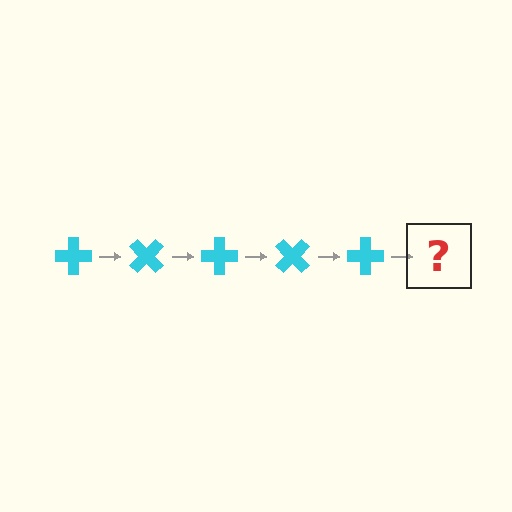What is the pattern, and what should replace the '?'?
The pattern is that the cross rotates 45 degrees each step. The '?' should be a cyan cross rotated 225 degrees.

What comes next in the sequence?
The next element should be a cyan cross rotated 225 degrees.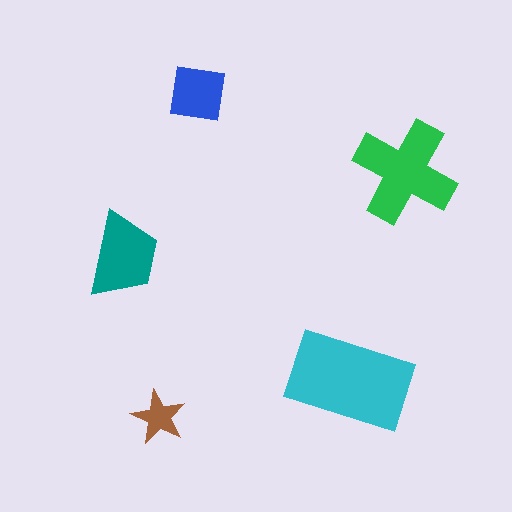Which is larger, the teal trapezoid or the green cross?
The green cross.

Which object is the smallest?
The brown star.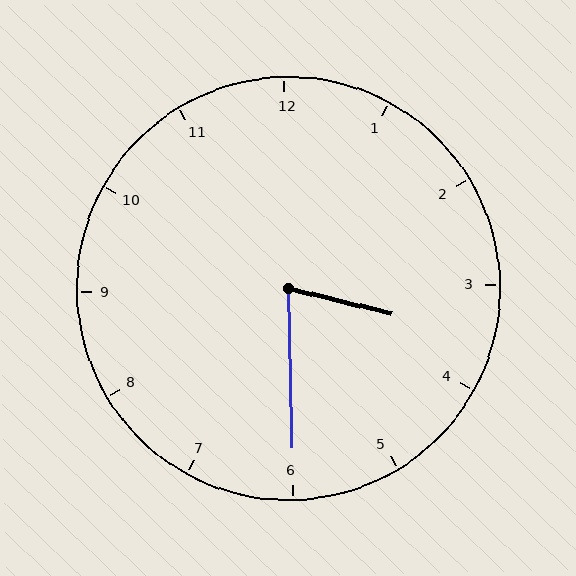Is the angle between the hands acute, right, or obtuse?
It is acute.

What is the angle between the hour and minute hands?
Approximately 75 degrees.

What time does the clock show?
3:30.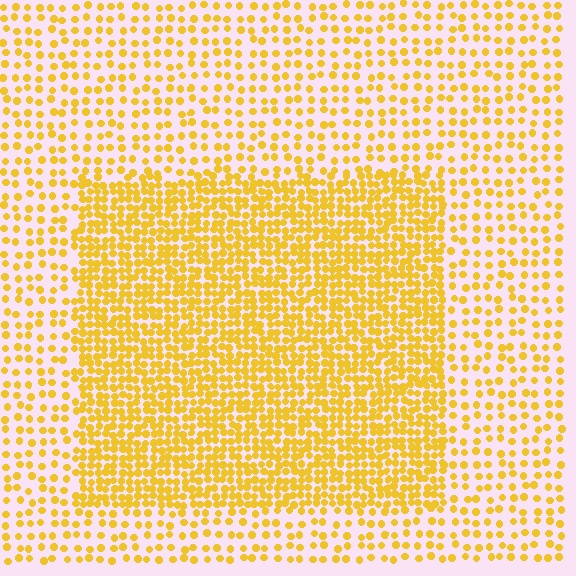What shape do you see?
I see a rectangle.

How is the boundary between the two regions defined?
The boundary is defined by a change in element density (approximately 2.3x ratio). All elements are the same color, size, and shape.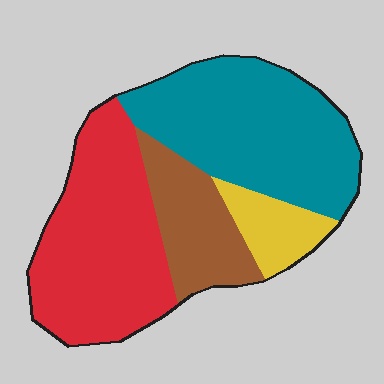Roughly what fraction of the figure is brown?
Brown takes up about one sixth (1/6) of the figure.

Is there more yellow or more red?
Red.